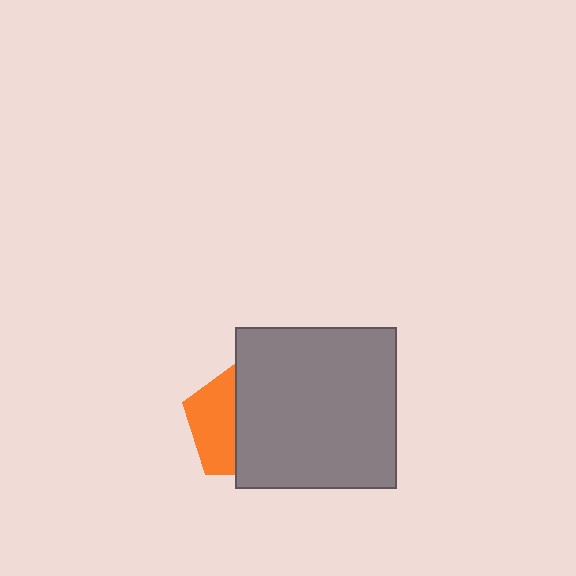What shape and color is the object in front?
The object in front is a gray square.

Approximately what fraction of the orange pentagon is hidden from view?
Roughly 59% of the orange pentagon is hidden behind the gray square.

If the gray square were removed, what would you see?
You would see the complete orange pentagon.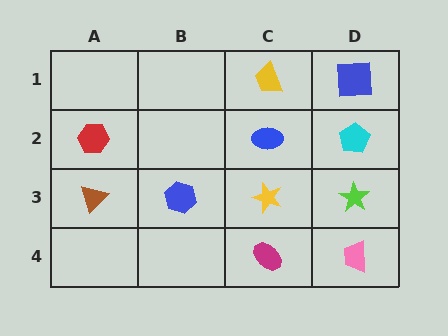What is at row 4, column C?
A magenta ellipse.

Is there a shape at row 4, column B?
No, that cell is empty.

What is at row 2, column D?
A cyan pentagon.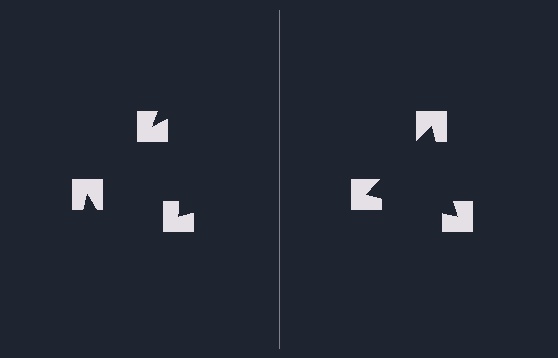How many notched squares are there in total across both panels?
6 — 3 on each side.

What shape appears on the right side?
An illusory triangle.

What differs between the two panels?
The notched squares are positioned identically on both sides; only the wedge orientations differ. On the right they align to a triangle; on the left they are misaligned.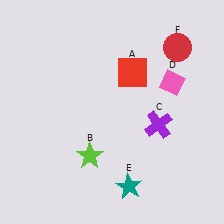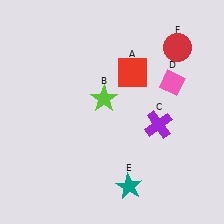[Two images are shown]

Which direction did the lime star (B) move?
The lime star (B) moved up.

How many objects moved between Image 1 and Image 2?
1 object moved between the two images.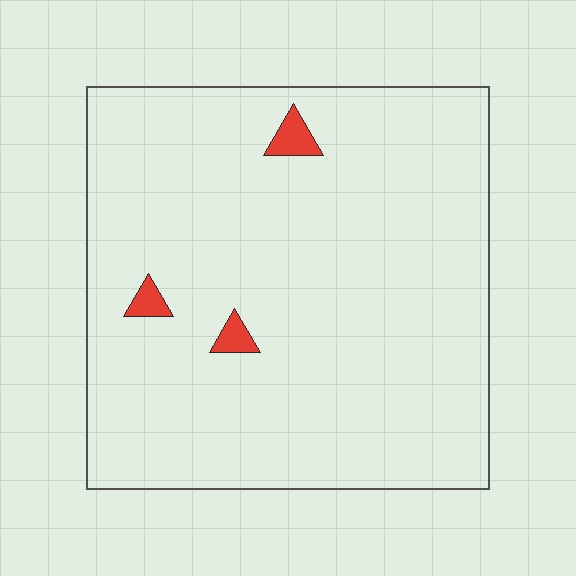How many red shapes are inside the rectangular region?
3.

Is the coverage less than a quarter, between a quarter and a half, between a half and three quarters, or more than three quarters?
Less than a quarter.